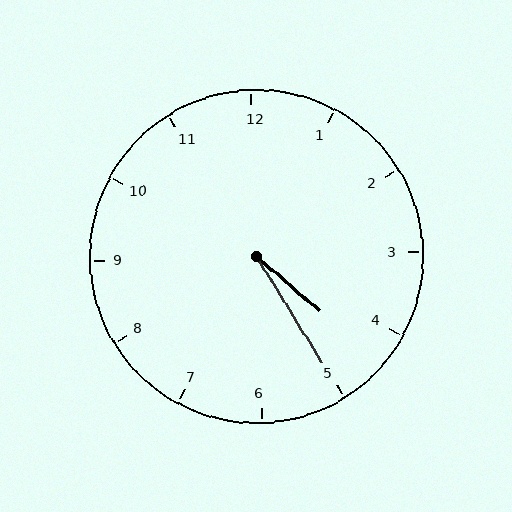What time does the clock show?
4:25.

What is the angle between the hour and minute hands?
Approximately 18 degrees.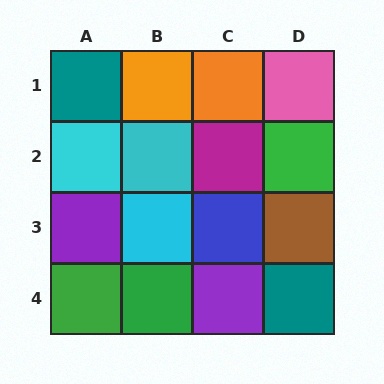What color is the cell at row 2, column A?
Cyan.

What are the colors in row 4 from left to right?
Green, green, purple, teal.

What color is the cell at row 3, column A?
Purple.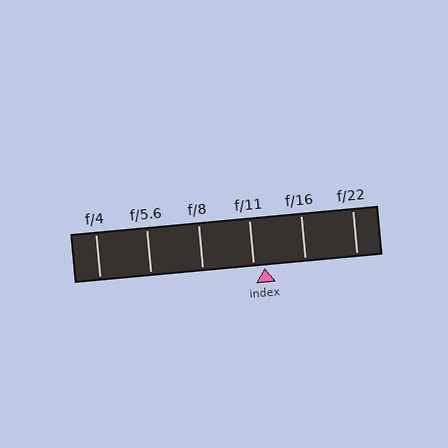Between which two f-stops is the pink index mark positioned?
The index mark is between f/11 and f/16.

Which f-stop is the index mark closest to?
The index mark is closest to f/11.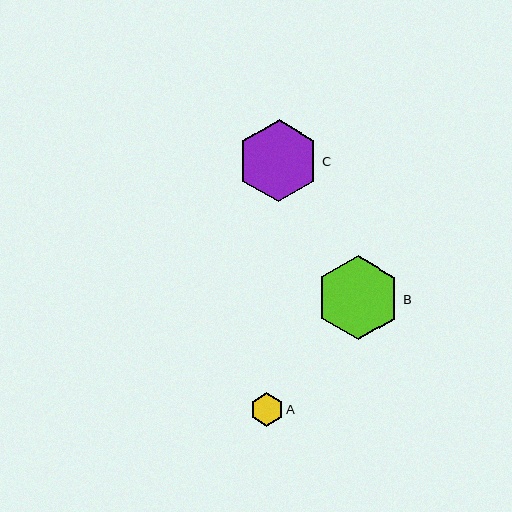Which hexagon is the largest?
Hexagon B is the largest with a size of approximately 84 pixels.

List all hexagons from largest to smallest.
From largest to smallest: B, C, A.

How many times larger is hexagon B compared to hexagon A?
Hexagon B is approximately 2.5 times the size of hexagon A.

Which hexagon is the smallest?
Hexagon A is the smallest with a size of approximately 33 pixels.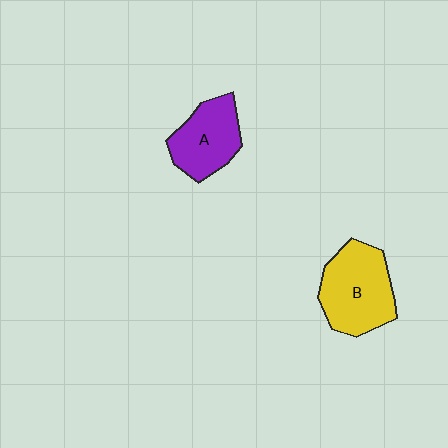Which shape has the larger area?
Shape B (yellow).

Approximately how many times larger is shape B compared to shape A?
Approximately 1.3 times.